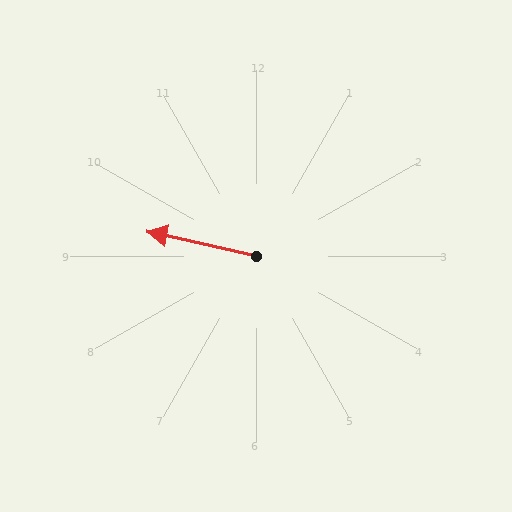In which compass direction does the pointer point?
West.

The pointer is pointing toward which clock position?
Roughly 9 o'clock.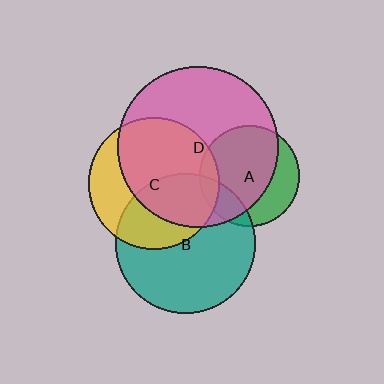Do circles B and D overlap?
Yes.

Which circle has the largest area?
Circle D (pink).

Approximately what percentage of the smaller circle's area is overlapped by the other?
Approximately 30%.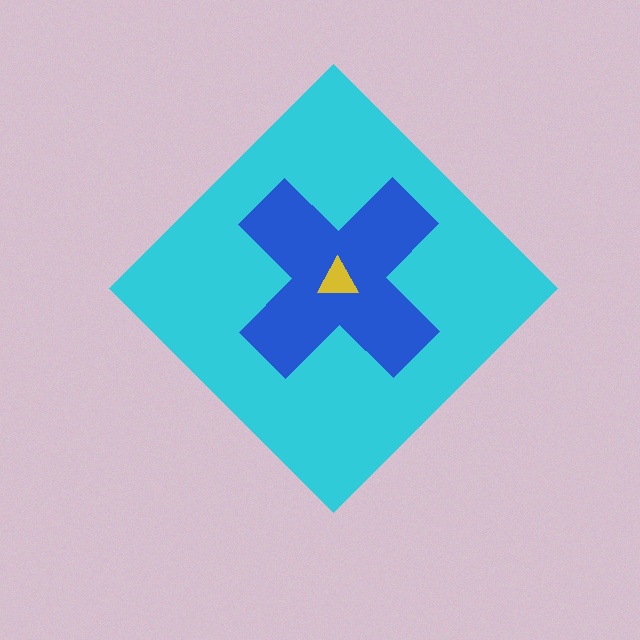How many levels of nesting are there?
3.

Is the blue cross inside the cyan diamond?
Yes.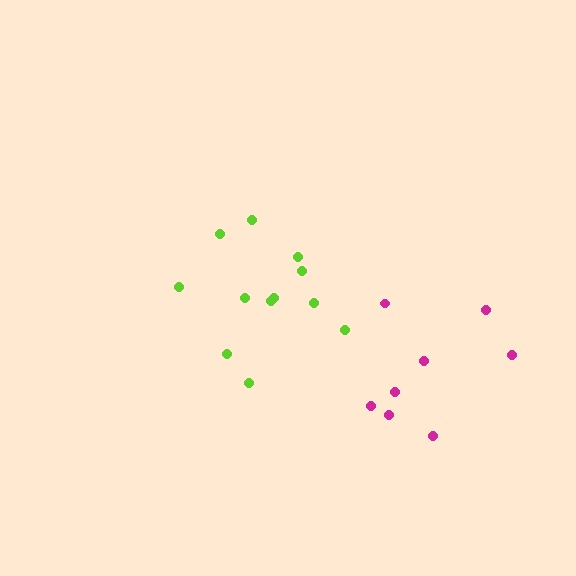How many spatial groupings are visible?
There are 2 spatial groupings.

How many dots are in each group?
Group 1: 12 dots, Group 2: 8 dots (20 total).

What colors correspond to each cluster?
The clusters are colored: lime, magenta.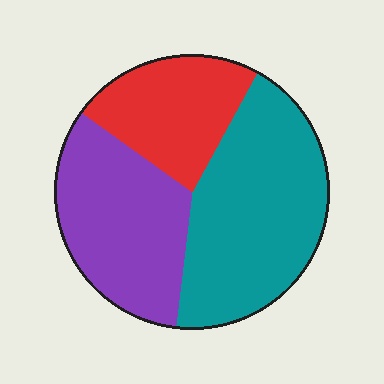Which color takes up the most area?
Teal, at roughly 45%.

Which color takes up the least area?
Red, at roughly 25%.